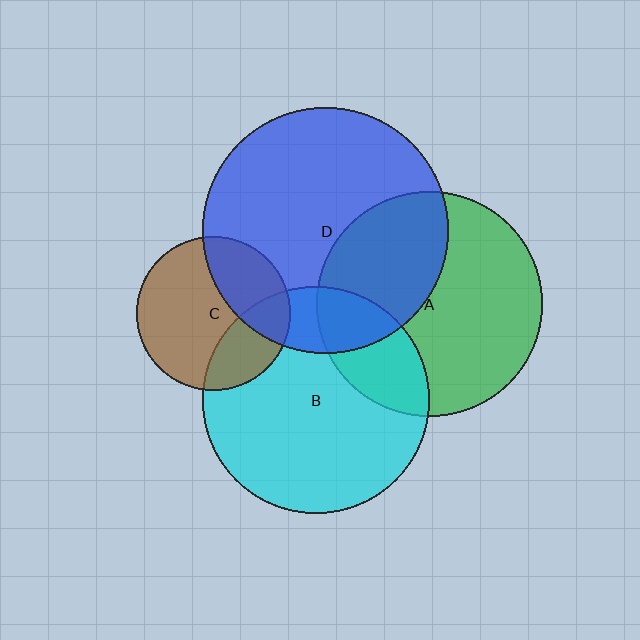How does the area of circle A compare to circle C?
Approximately 2.1 times.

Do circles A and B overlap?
Yes.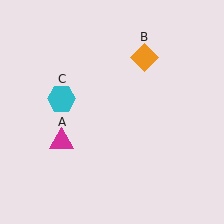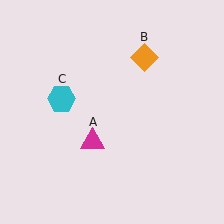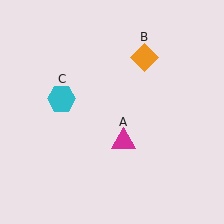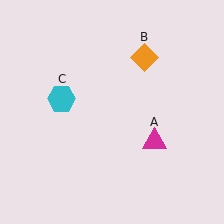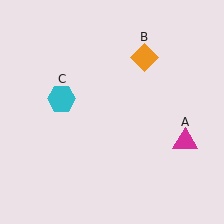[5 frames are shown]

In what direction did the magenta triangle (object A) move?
The magenta triangle (object A) moved right.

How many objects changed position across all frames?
1 object changed position: magenta triangle (object A).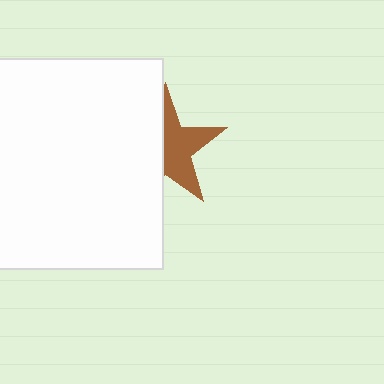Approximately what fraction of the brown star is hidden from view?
Roughly 47% of the brown star is hidden behind the white square.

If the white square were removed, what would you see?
You would see the complete brown star.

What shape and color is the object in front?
The object in front is a white square.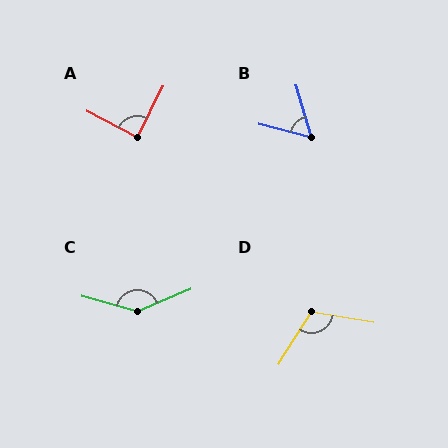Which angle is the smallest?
B, at approximately 60 degrees.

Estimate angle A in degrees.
Approximately 89 degrees.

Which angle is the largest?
C, at approximately 142 degrees.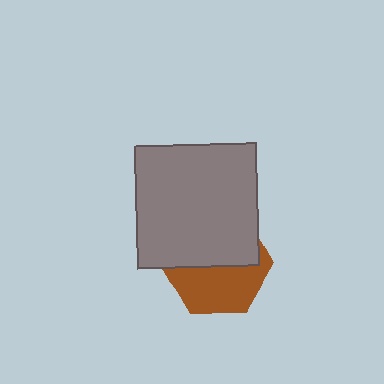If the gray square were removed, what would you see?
You would see the complete brown hexagon.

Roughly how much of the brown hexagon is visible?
About half of it is visible (roughly 49%).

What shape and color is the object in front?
The object in front is a gray square.